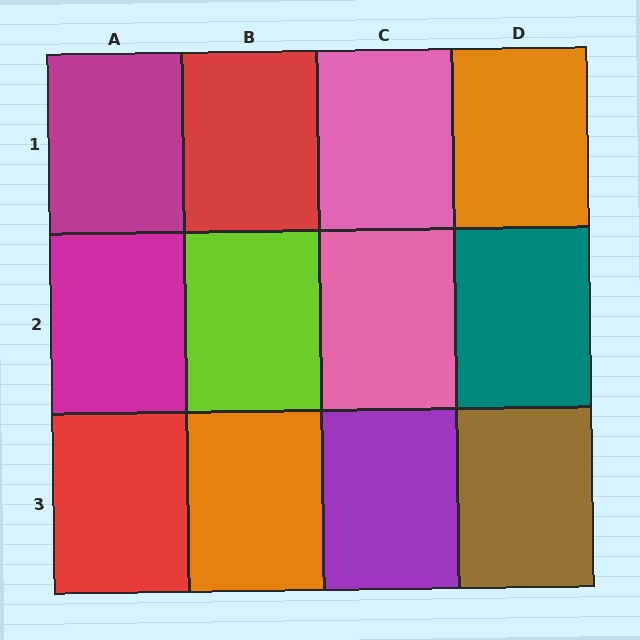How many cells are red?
2 cells are red.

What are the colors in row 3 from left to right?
Red, orange, purple, brown.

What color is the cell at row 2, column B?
Lime.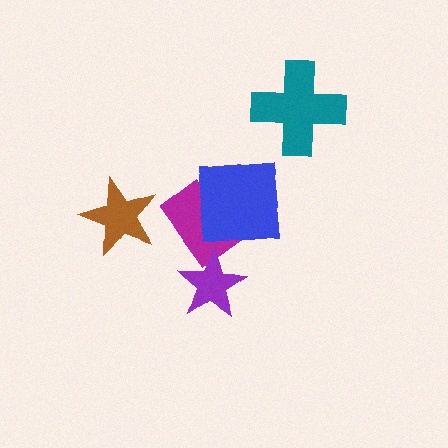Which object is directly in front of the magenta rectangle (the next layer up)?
The blue square is directly in front of the magenta rectangle.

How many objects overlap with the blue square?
1 object overlaps with the blue square.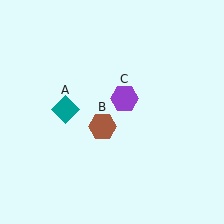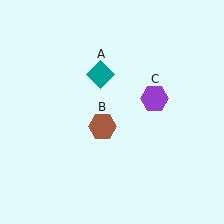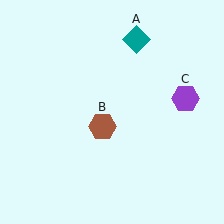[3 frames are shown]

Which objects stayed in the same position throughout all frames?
Brown hexagon (object B) remained stationary.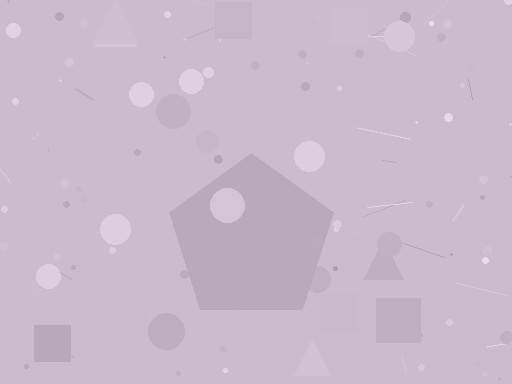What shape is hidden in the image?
A pentagon is hidden in the image.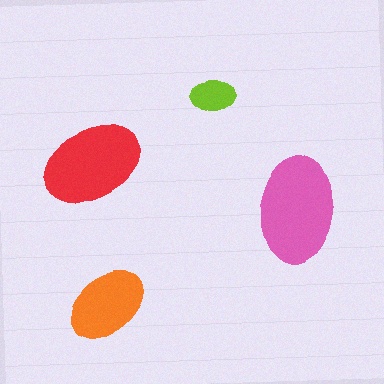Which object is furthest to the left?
The red ellipse is leftmost.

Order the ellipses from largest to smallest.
the pink one, the red one, the orange one, the lime one.